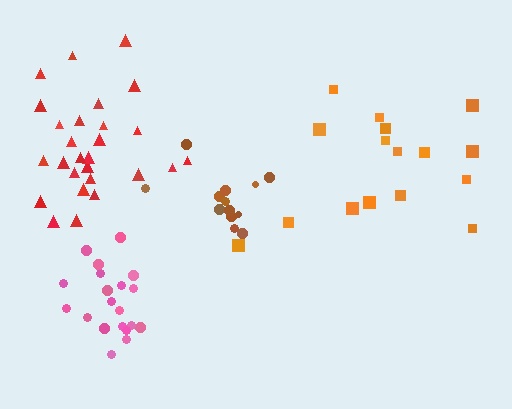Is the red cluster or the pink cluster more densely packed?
Pink.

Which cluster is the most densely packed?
Pink.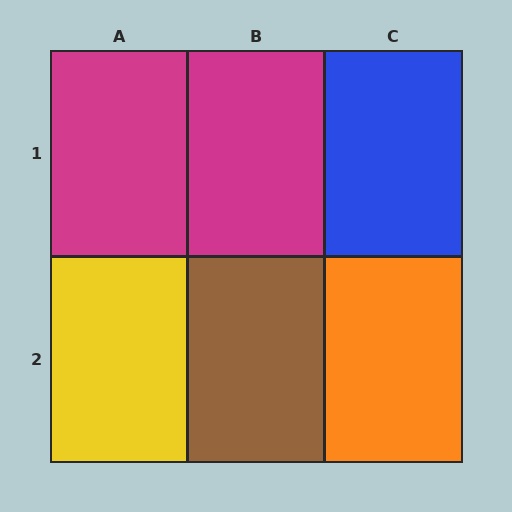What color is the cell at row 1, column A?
Magenta.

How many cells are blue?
1 cell is blue.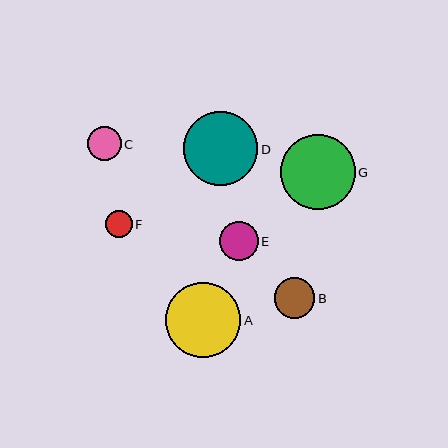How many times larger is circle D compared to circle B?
Circle D is approximately 1.8 times the size of circle B.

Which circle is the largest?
Circle A is the largest with a size of approximately 75 pixels.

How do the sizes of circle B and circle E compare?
Circle B and circle E are approximately the same size.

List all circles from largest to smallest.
From largest to smallest: A, G, D, B, E, C, F.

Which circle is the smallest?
Circle F is the smallest with a size of approximately 27 pixels.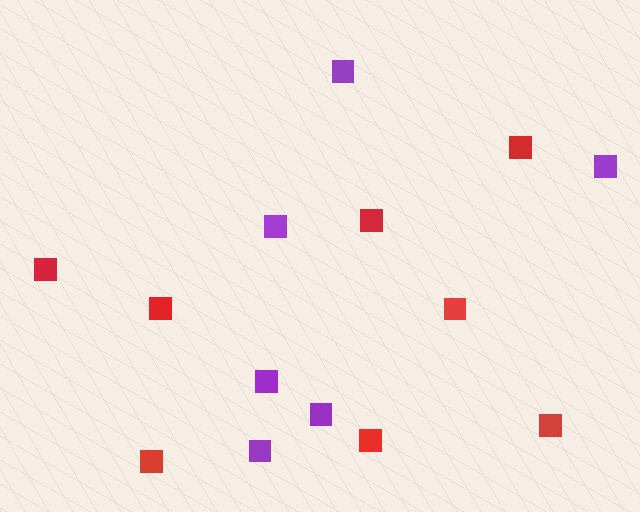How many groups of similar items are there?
There are 2 groups: one group of purple squares (6) and one group of red squares (8).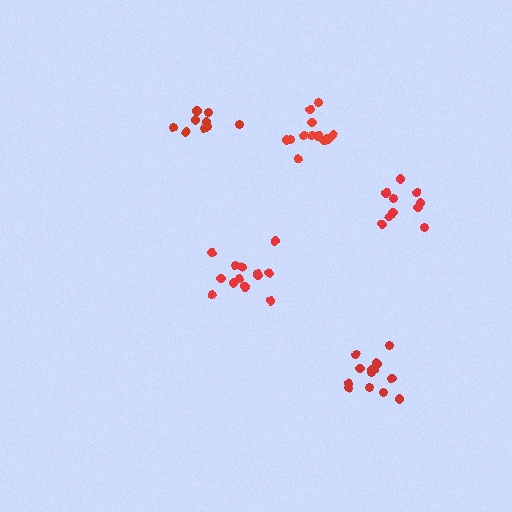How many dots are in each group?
Group 1: 10 dots, Group 2: 9 dots, Group 3: 13 dots, Group 4: 12 dots, Group 5: 14 dots (58 total).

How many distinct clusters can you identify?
There are 5 distinct clusters.